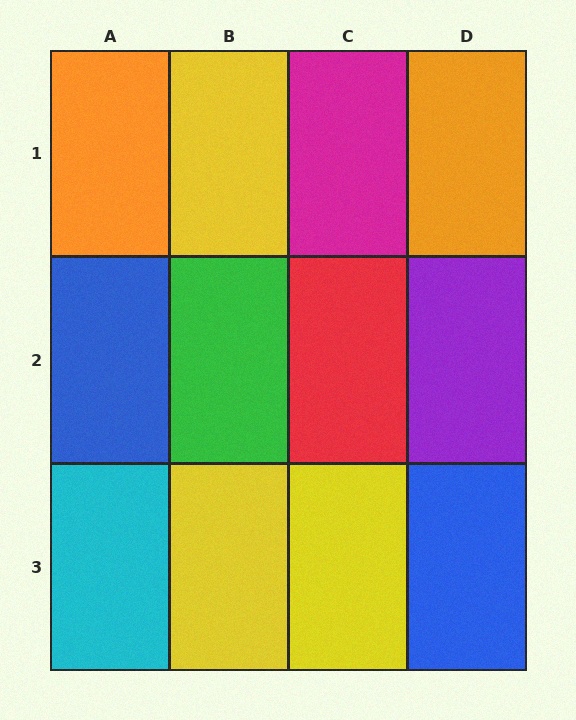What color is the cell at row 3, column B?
Yellow.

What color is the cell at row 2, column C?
Red.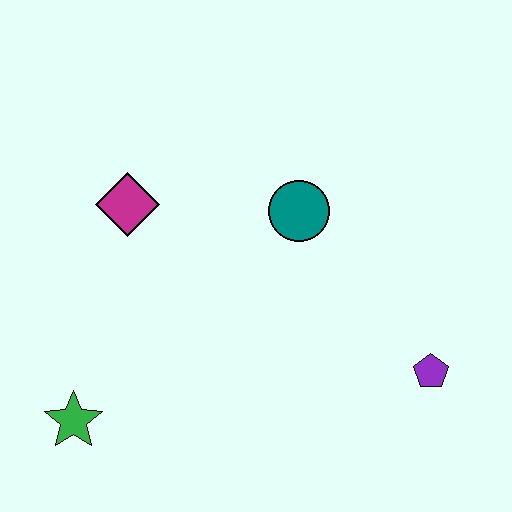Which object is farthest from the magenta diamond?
The purple pentagon is farthest from the magenta diamond.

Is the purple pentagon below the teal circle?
Yes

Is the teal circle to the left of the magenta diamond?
No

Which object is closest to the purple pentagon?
The teal circle is closest to the purple pentagon.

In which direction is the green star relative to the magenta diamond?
The green star is below the magenta diamond.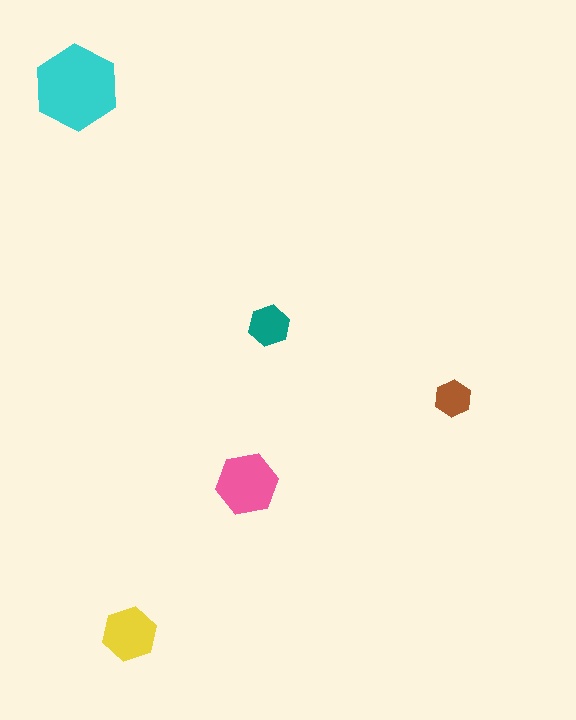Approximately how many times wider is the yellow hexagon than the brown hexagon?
About 1.5 times wider.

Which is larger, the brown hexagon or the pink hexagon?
The pink one.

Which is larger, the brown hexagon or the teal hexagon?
The teal one.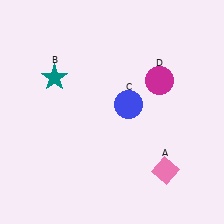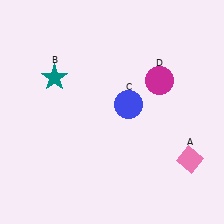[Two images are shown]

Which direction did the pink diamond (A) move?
The pink diamond (A) moved right.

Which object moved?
The pink diamond (A) moved right.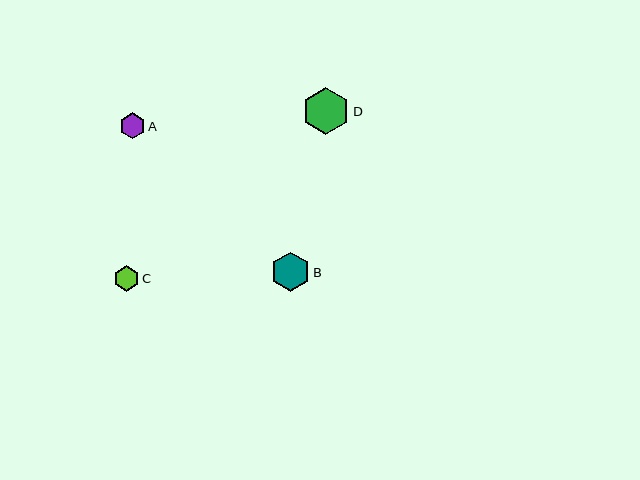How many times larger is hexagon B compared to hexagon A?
Hexagon B is approximately 1.5 times the size of hexagon A.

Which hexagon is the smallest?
Hexagon C is the smallest with a size of approximately 25 pixels.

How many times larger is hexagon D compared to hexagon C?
Hexagon D is approximately 1.9 times the size of hexagon C.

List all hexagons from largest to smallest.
From largest to smallest: D, B, A, C.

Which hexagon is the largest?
Hexagon D is the largest with a size of approximately 48 pixels.